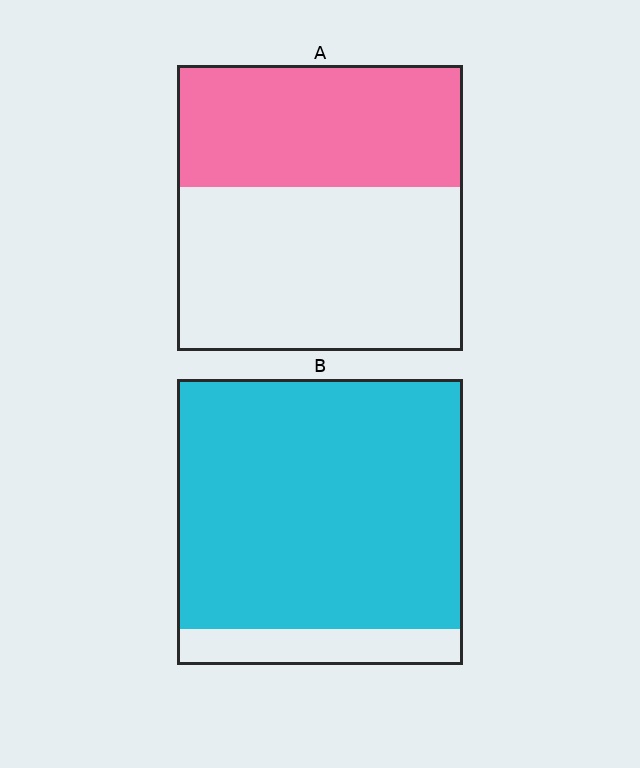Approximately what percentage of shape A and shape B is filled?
A is approximately 45% and B is approximately 85%.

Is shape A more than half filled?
No.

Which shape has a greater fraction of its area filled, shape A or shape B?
Shape B.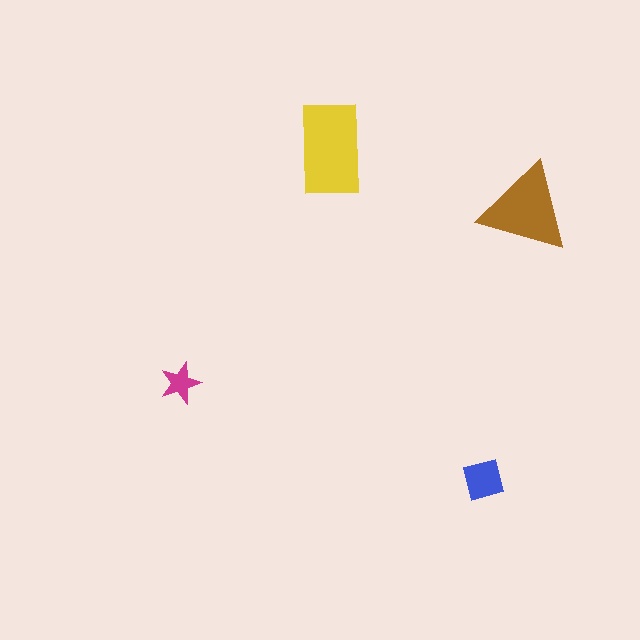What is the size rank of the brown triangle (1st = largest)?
2nd.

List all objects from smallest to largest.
The magenta star, the blue square, the brown triangle, the yellow rectangle.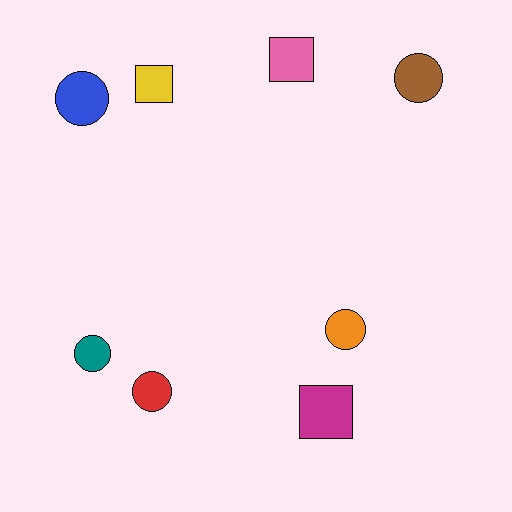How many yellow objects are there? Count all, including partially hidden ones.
There is 1 yellow object.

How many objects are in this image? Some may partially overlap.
There are 8 objects.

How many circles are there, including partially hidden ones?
There are 5 circles.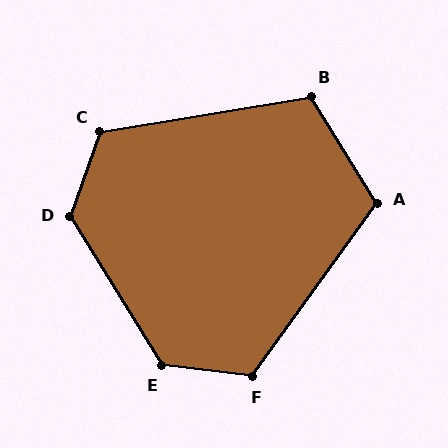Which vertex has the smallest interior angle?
B, at approximately 112 degrees.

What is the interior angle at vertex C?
Approximately 119 degrees (obtuse).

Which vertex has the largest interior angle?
D, at approximately 129 degrees.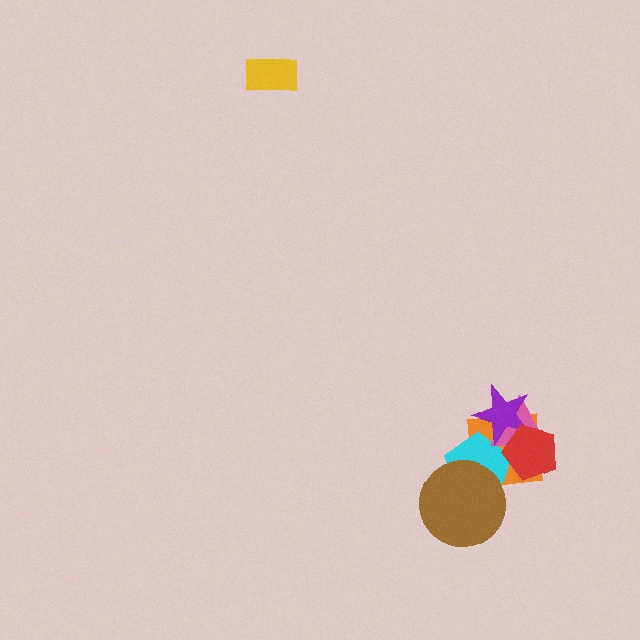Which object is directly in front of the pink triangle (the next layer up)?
The purple star is directly in front of the pink triangle.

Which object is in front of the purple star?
The red pentagon is in front of the purple star.